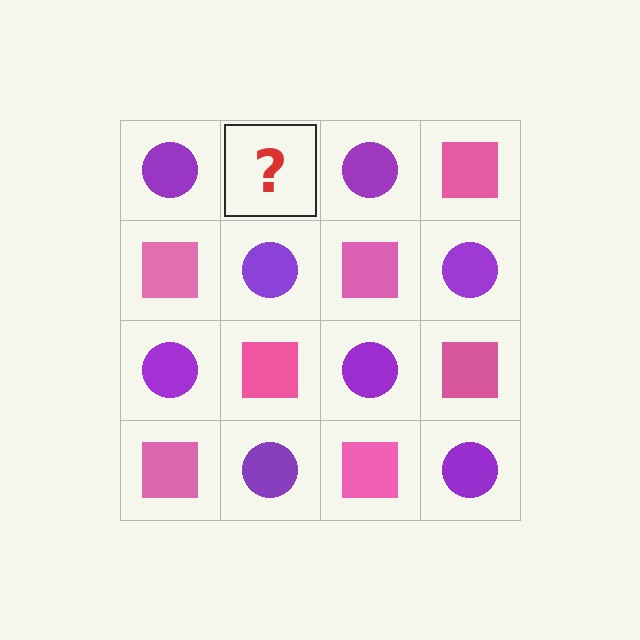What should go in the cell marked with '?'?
The missing cell should contain a pink square.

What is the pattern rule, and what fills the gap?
The rule is that it alternates purple circle and pink square in a checkerboard pattern. The gap should be filled with a pink square.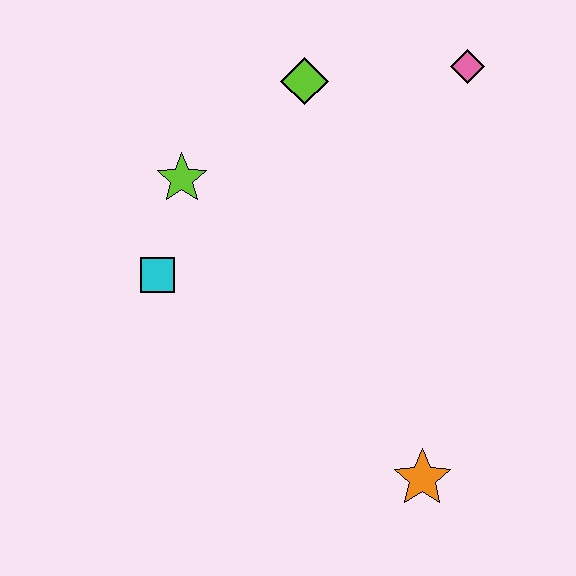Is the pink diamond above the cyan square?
Yes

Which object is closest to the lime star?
The cyan square is closest to the lime star.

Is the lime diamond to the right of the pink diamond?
No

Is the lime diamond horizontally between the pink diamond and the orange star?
No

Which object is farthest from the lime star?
The orange star is farthest from the lime star.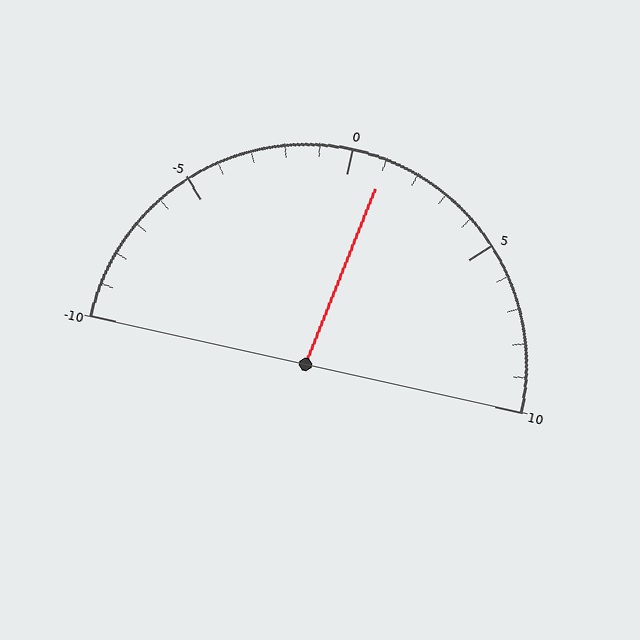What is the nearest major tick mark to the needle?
The nearest major tick mark is 0.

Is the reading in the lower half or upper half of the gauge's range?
The reading is in the upper half of the range (-10 to 10).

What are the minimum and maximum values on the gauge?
The gauge ranges from -10 to 10.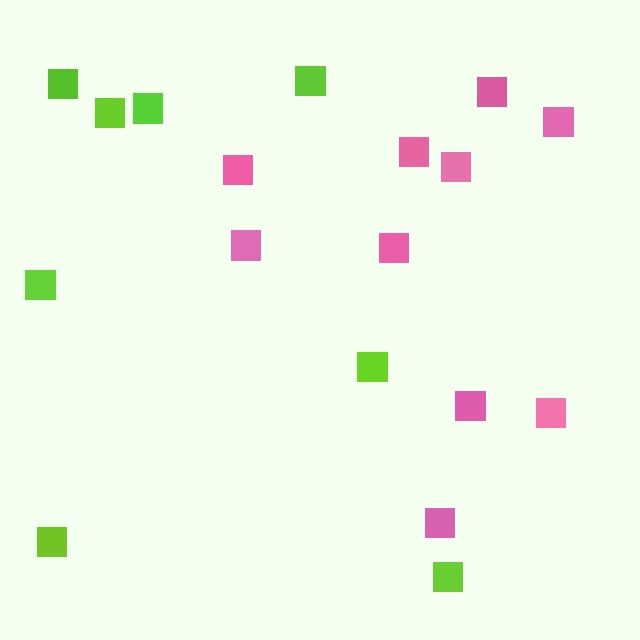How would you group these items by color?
There are 2 groups: one group of pink squares (10) and one group of lime squares (8).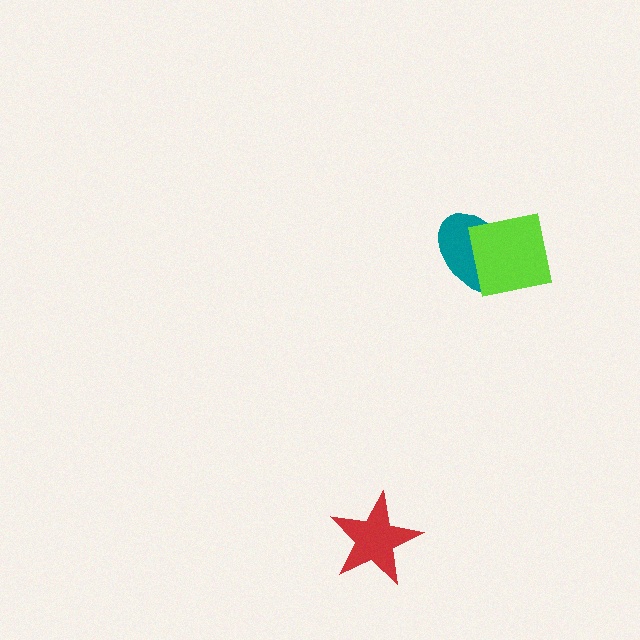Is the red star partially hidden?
No, no other shape covers it.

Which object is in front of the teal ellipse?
The lime square is in front of the teal ellipse.